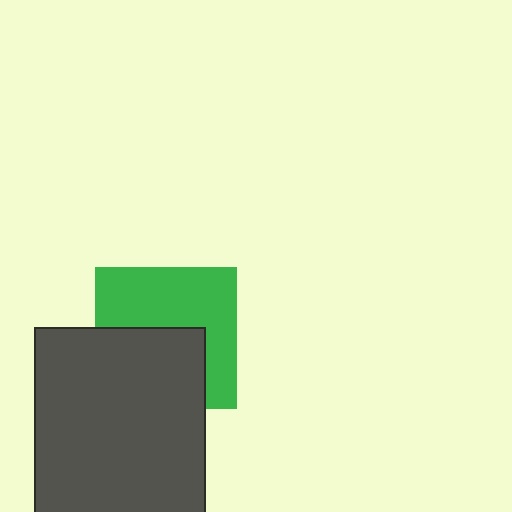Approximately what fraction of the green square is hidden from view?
Roughly 45% of the green square is hidden behind the dark gray rectangle.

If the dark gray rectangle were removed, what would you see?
You would see the complete green square.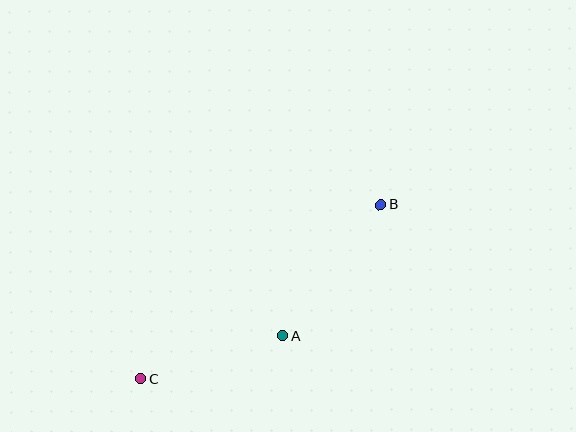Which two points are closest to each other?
Points A and C are closest to each other.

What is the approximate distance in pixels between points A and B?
The distance between A and B is approximately 164 pixels.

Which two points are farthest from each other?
Points B and C are farthest from each other.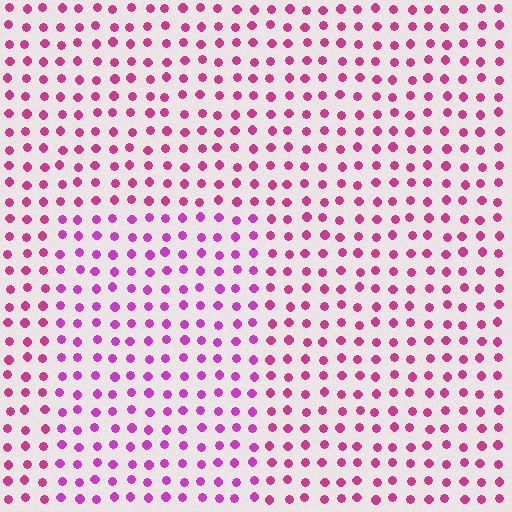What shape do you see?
I see a rectangle.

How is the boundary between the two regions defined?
The boundary is defined purely by a slight shift in hue (about 22 degrees). Spacing, size, and orientation are identical on both sides.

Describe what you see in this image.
The image is filled with small magenta elements in a uniform arrangement. A rectangle-shaped region is visible where the elements are tinted to a slightly different hue, forming a subtle color boundary.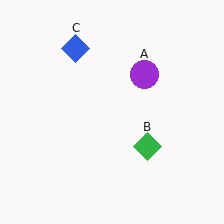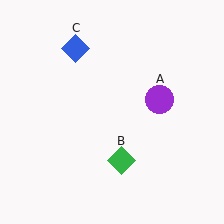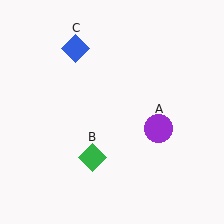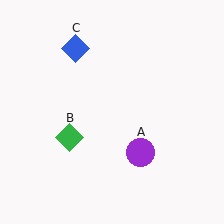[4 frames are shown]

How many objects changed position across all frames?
2 objects changed position: purple circle (object A), green diamond (object B).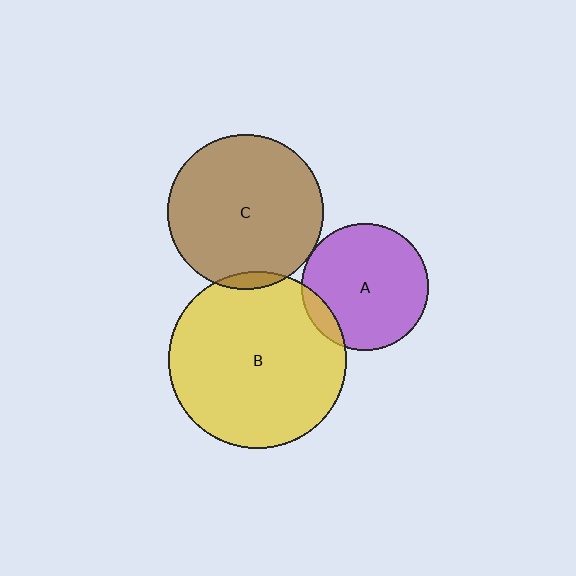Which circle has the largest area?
Circle B (yellow).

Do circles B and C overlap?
Yes.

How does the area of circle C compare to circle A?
Approximately 1.5 times.